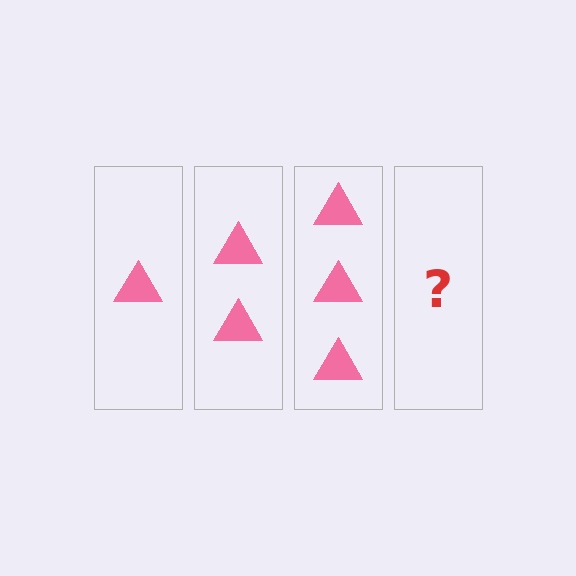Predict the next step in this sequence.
The next step is 4 triangles.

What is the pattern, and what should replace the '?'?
The pattern is that each step adds one more triangle. The '?' should be 4 triangles.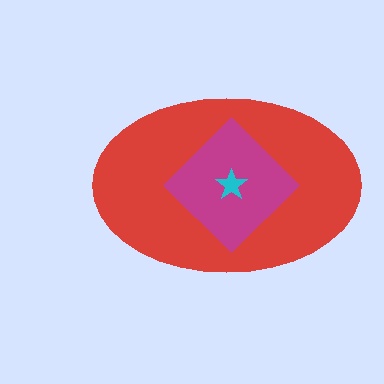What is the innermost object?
The cyan star.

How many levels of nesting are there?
3.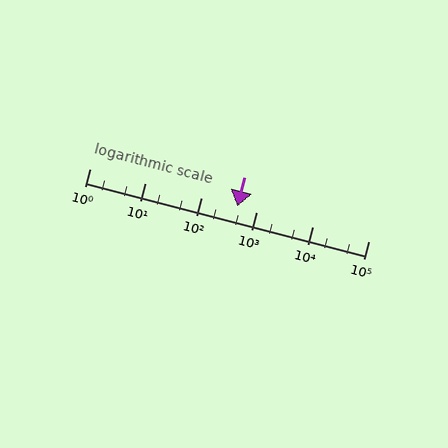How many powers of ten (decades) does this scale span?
The scale spans 5 decades, from 1 to 100000.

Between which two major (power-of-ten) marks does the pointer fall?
The pointer is between 100 and 1000.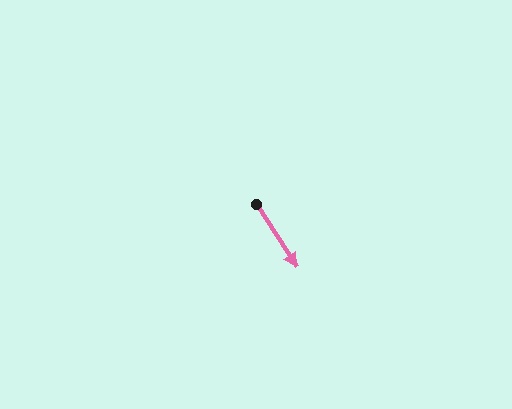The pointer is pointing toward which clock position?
Roughly 5 o'clock.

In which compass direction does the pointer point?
Southeast.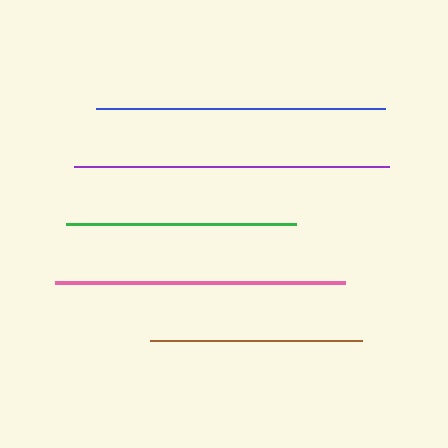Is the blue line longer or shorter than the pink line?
The pink line is longer than the blue line.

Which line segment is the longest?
The purple line is the longest at approximately 315 pixels.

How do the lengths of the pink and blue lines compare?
The pink and blue lines are approximately the same length.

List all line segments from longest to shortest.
From longest to shortest: purple, pink, blue, green, brown.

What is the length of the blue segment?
The blue segment is approximately 289 pixels long.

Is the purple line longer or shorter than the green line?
The purple line is longer than the green line.